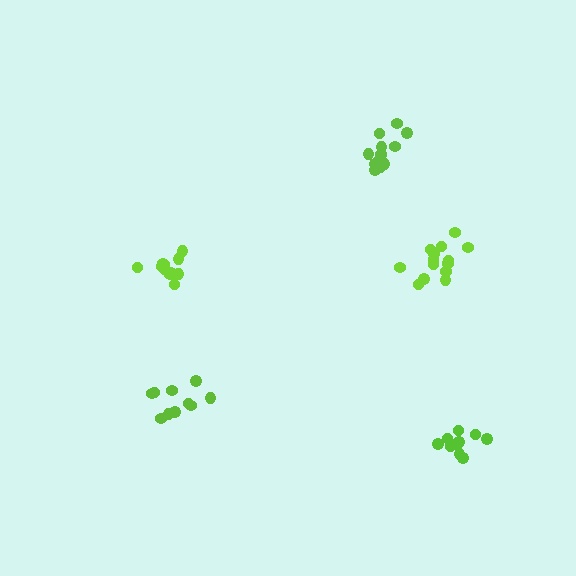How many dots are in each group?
Group 1: 10 dots, Group 2: 14 dots, Group 3: 12 dots, Group 4: 11 dots, Group 5: 12 dots (59 total).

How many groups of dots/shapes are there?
There are 5 groups.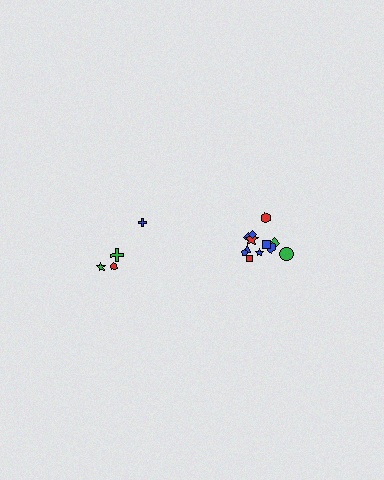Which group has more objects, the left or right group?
The right group.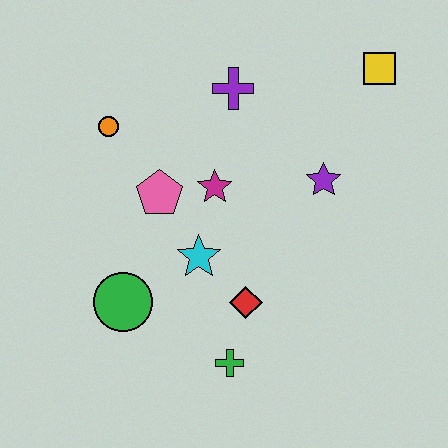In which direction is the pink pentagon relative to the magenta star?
The pink pentagon is to the left of the magenta star.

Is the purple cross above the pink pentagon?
Yes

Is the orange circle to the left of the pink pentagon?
Yes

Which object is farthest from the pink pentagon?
The yellow square is farthest from the pink pentagon.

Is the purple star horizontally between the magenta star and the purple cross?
No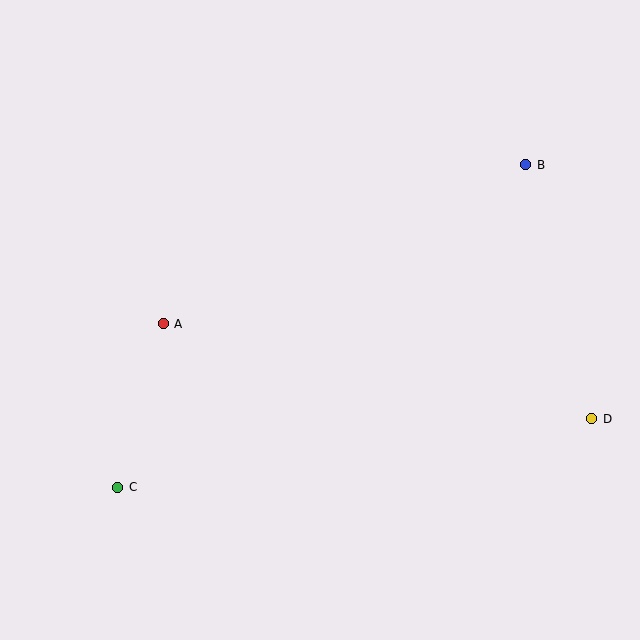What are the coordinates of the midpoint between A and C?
The midpoint between A and C is at (141, 405).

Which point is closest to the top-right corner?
Point B is closest to the top-right corner.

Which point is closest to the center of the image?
Point A at (163, 324) is closest to the center.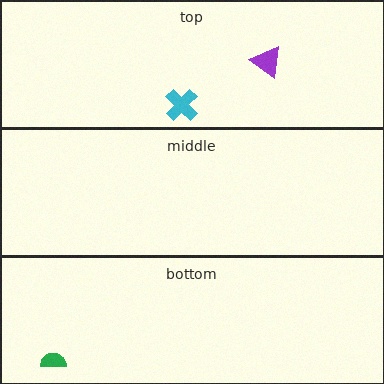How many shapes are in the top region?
2.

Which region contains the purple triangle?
The top region.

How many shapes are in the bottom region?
1.